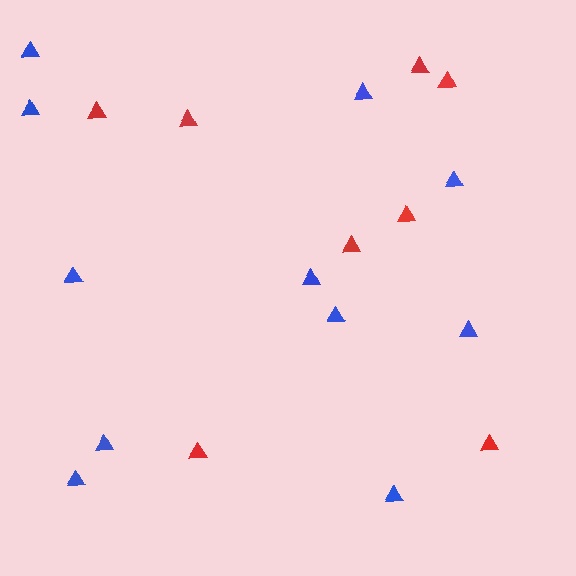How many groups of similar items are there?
There are 2 groups: one group of blue triangles (11) and one group of red triangles (8).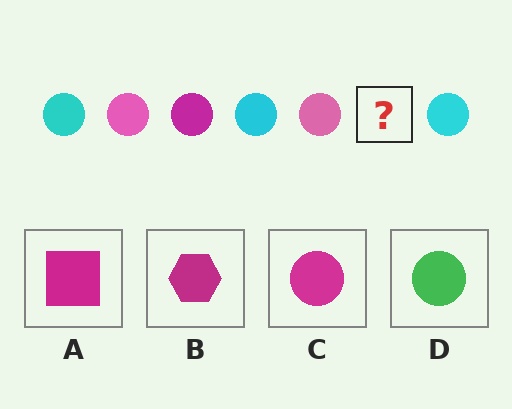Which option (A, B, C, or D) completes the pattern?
C.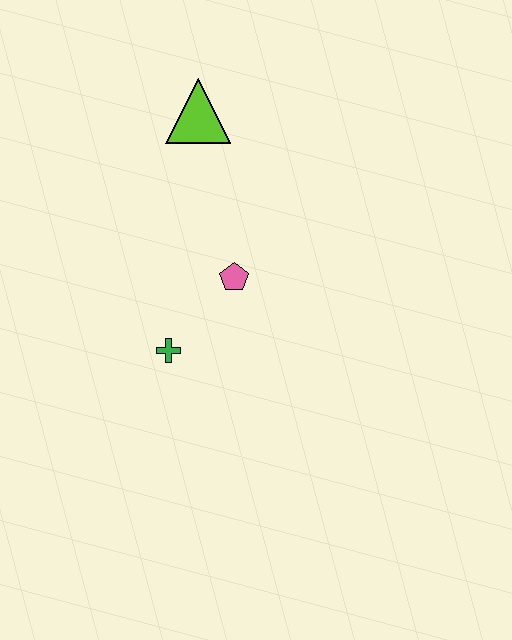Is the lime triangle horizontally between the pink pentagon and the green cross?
Yes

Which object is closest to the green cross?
The pink pentagon is closest to the green cross.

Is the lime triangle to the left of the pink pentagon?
Yes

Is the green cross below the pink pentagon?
Yes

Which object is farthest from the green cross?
The lime triangle is farthest from the green cross.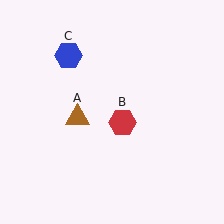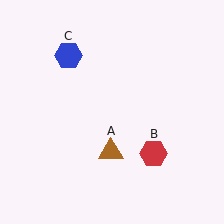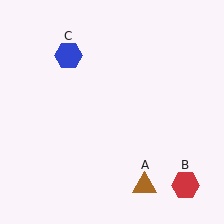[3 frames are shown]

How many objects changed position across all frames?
2 objects changed position: brown triangle (object A), red hexagon (object B).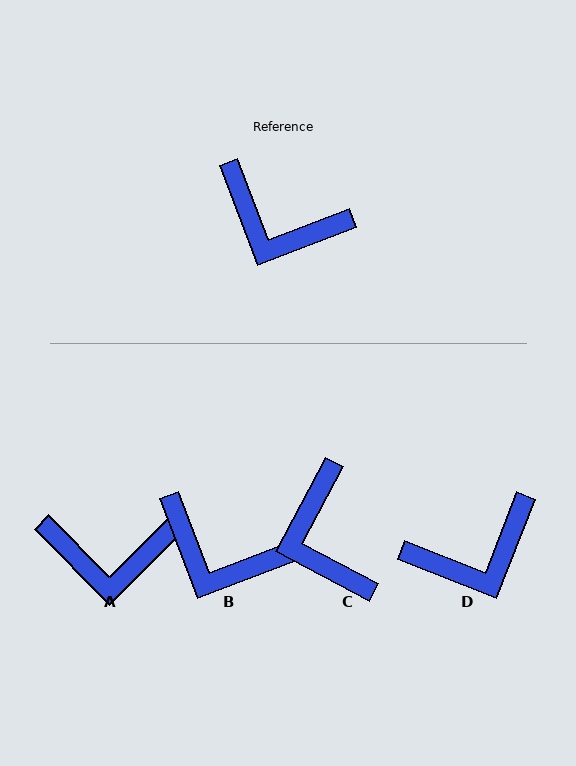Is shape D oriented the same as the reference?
No, it is off by about 47 degrees.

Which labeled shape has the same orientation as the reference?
B.